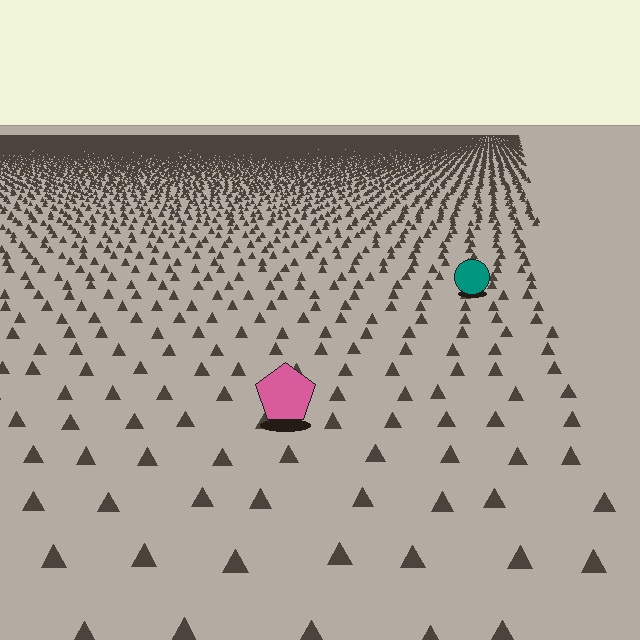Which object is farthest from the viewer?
The teal circle is farthest from the viewer. It appears smaller and the ground texture around it is denser.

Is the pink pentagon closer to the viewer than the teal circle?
Yes. The pink pentagon is closer — you can tell from the texture gradient: the ground texture is coarser near it.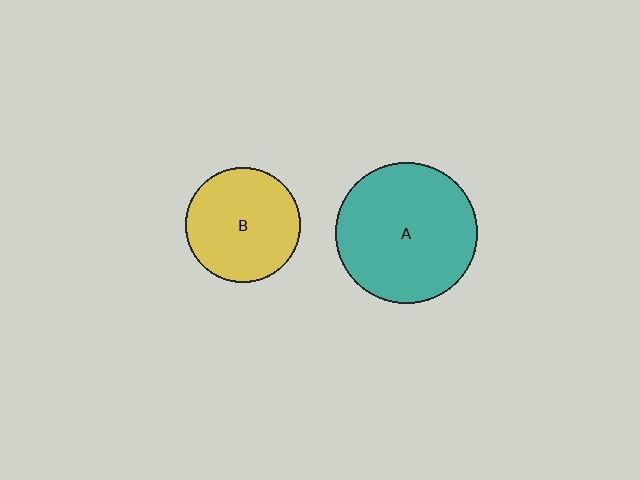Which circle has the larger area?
Circle A (teal).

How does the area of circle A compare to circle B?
Approximately 1.5 times.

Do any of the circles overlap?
No, none of the circles overlap.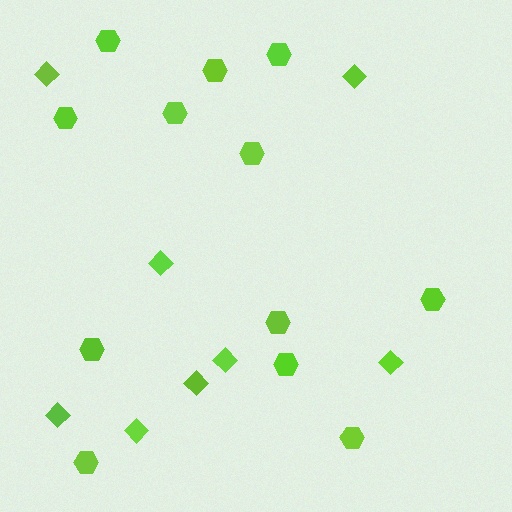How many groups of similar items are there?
There are 2 groups: one group of diamonds (8) and one group of hexagons (12).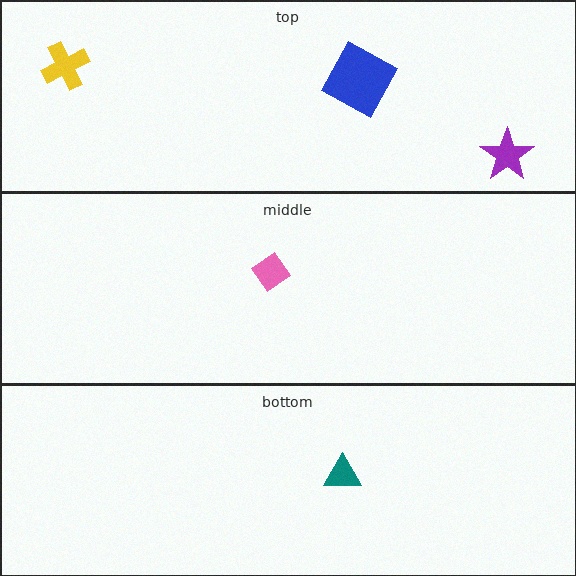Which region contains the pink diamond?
The middle region.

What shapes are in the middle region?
The pink diamond.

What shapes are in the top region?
The yellow cross, the blue square, the purple star.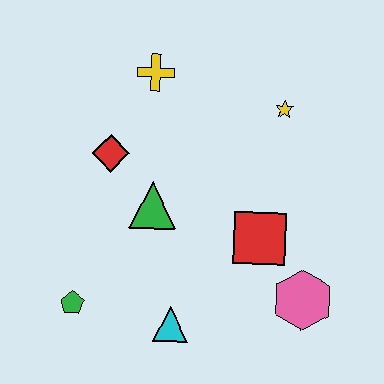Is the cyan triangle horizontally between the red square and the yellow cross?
Yes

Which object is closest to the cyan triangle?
The green pentagon is closest to the cyan triangle.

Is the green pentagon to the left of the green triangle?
Yes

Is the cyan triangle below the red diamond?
Yes